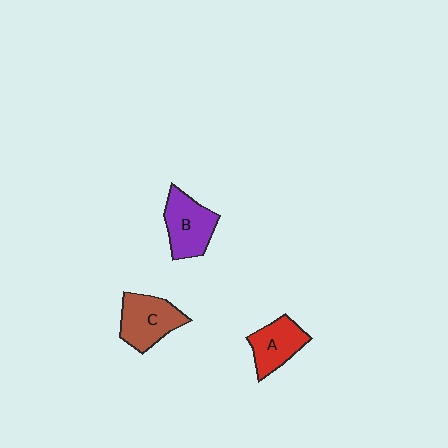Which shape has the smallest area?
Shape A (red).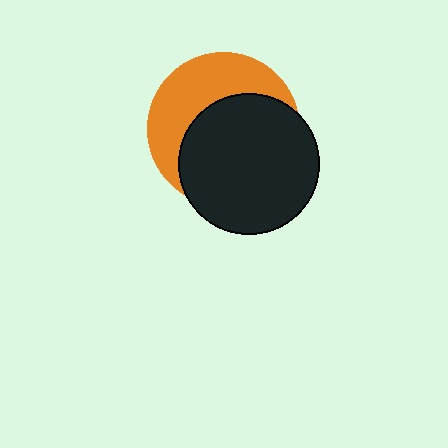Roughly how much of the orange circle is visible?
A small part of it is visible (roughly 42%).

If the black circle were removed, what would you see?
You would see the complete orange circle.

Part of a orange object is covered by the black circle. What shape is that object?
It is a circle.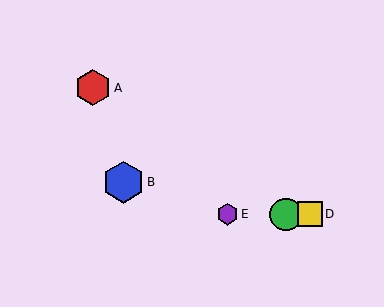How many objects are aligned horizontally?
3 objects (C, D, E) are aligned horizontally.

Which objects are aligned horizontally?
Objects C, D, E are aligned horizontally.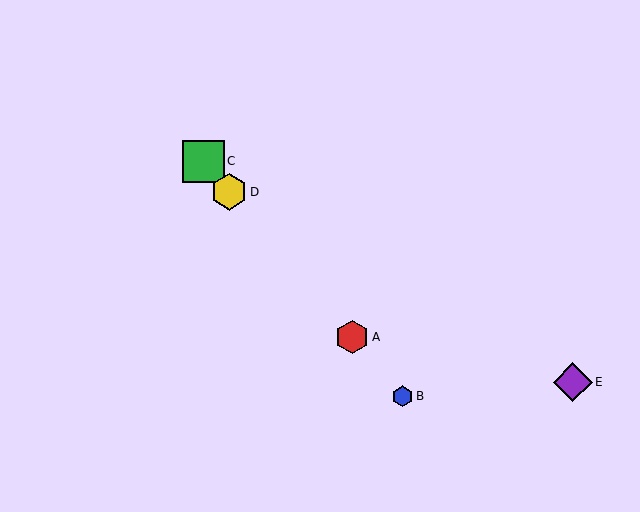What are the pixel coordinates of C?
Object C is at (203, 161).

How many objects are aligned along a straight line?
4 objects (A, B, C, D) are aligned along a straight line.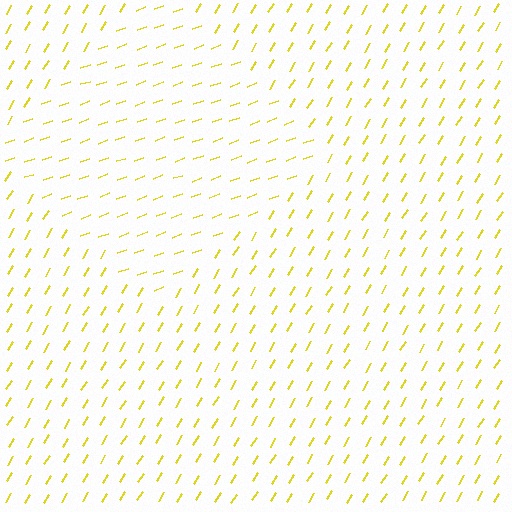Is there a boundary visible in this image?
Yes, there is a texture boundary formed by a change in line orientation.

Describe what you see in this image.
The image is filled with small yellow line segments. A diamond region in the image has lines oriented differently from the surrounding lines, creating a visible texture boundary.